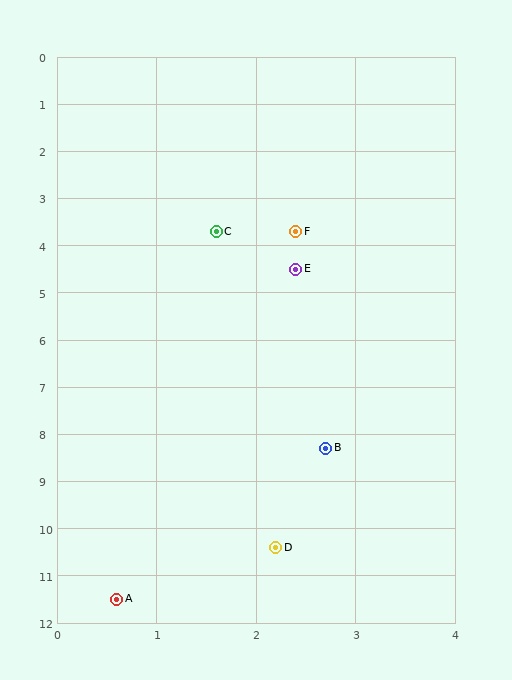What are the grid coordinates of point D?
Point D is at approximately (2.2, 10.4).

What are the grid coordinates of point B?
Point B is at approximately (2.7, 8.3).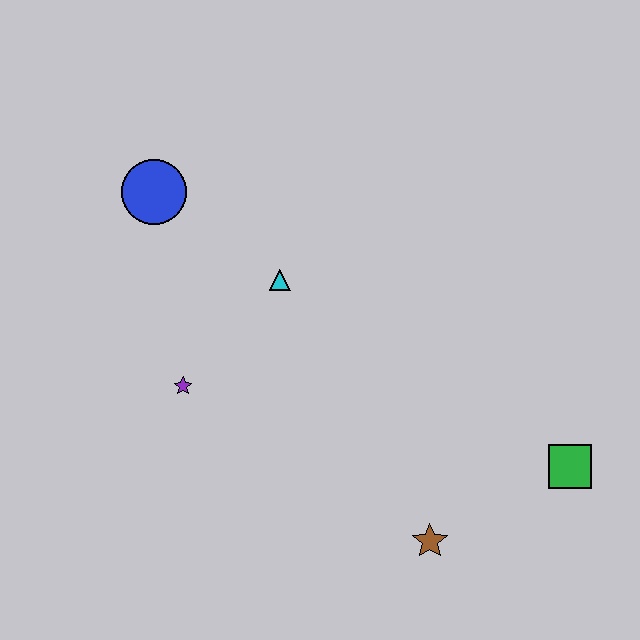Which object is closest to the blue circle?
The cyan triangle is closest to the blue circle.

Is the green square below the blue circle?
Yes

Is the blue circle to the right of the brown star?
No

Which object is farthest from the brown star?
The blue circle is farthest from the brown star.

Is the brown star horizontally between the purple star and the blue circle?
No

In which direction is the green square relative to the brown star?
The green square is to the right of the brown star.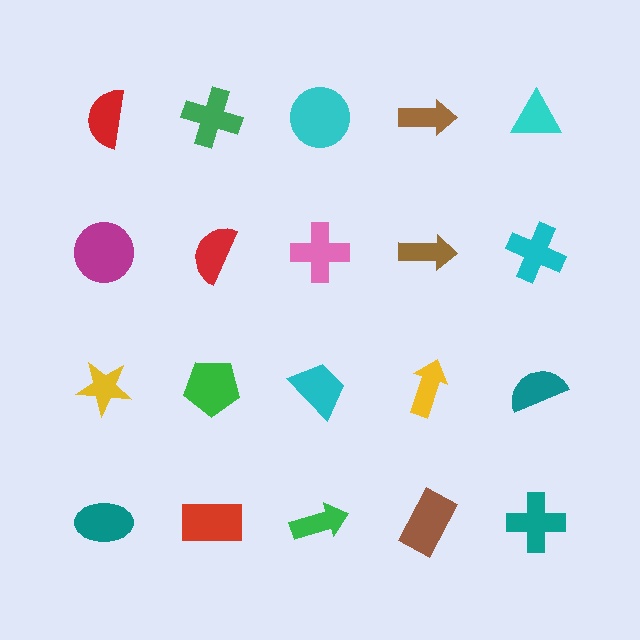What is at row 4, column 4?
A brown rectangle.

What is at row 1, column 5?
A cyan triangle.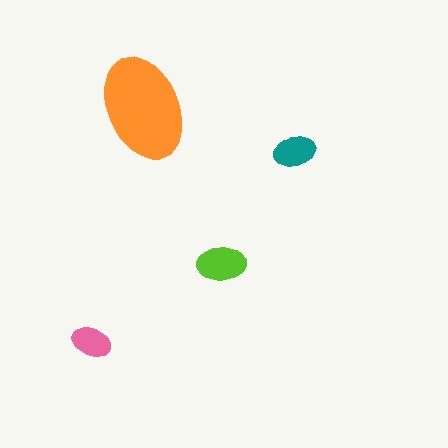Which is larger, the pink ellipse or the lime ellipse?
The lime one.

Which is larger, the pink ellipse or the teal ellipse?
The teal one.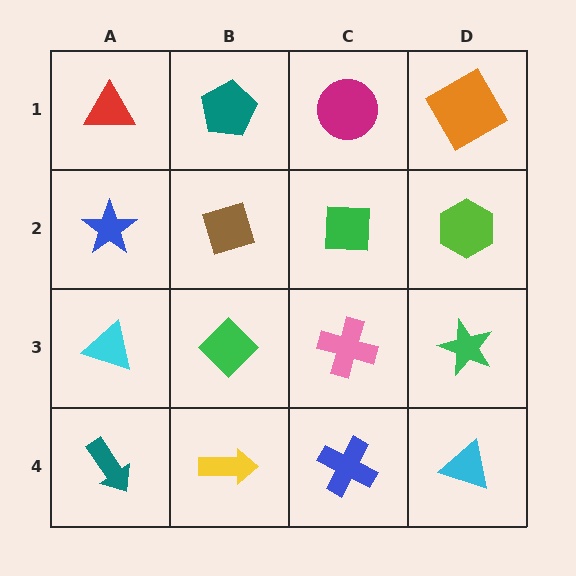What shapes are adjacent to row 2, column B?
A teal pentagon (row 1, column B), a green diamond (row 3, column B), a blue star (row 2, column A), a green square (row 2, column C).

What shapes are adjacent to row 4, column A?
A cyan triangle (row 3, column A), a yellow arrow (row 4, column B).